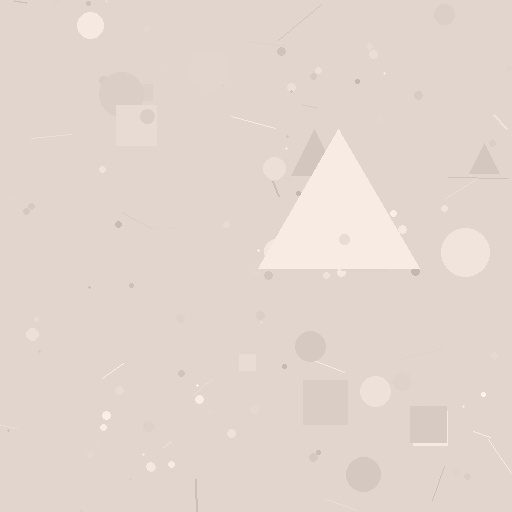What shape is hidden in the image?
A triangle is hidden in the image.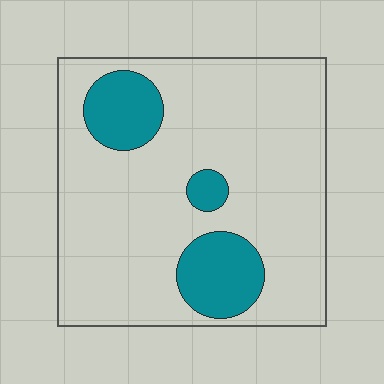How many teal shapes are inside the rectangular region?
3.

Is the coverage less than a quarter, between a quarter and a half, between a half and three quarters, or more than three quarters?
Less than a quarter.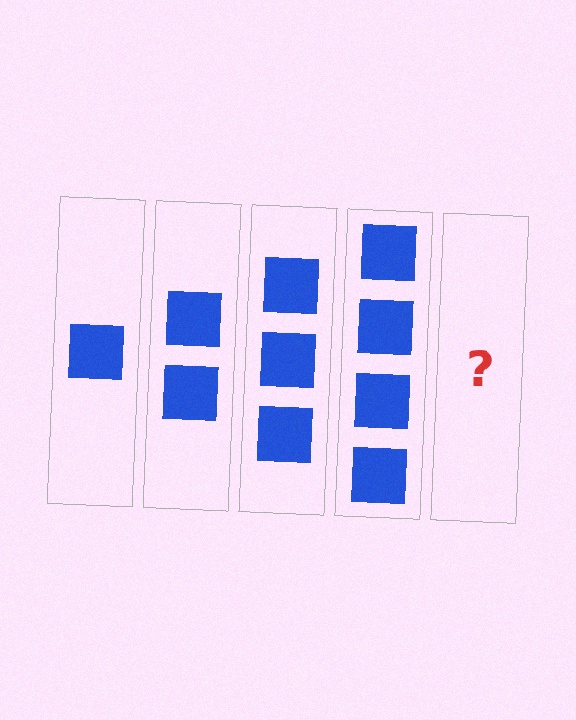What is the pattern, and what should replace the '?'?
The pattern is that each step adds one more square. The '?' should be 5 squares.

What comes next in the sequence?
The next element should be 5 squares.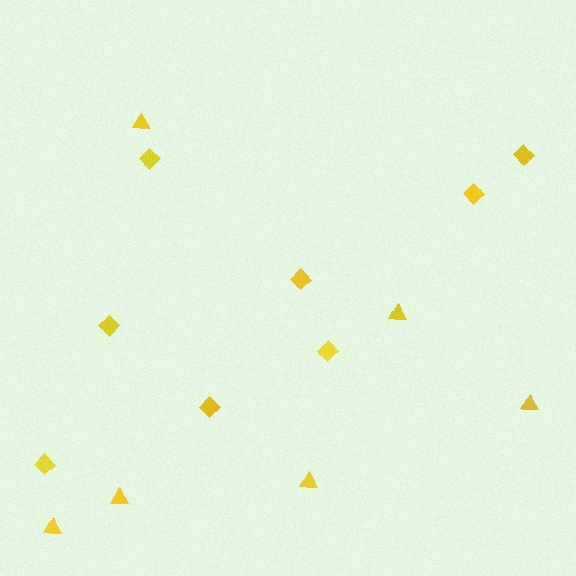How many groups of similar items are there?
There are 2 groups: one group of triangles (6) and one group of diamonds (8).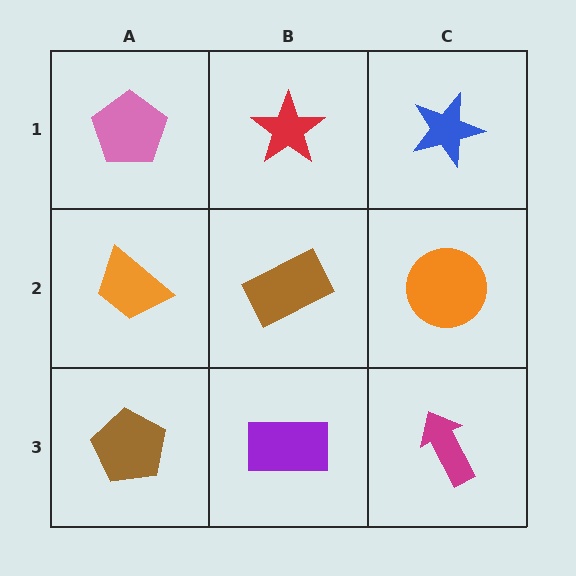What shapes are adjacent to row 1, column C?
An orange circle (row 2, column C), a red star (row 1, column B).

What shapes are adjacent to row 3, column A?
An orange trapezoid (row 2, column A), a purple rectangle (row 3, column B).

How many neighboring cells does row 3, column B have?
3.